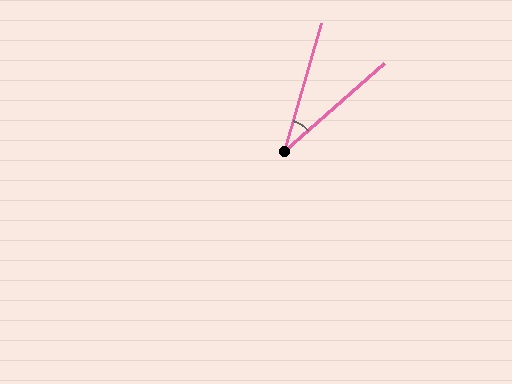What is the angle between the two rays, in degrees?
Approximately 33 degrees.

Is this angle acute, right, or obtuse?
It is acute.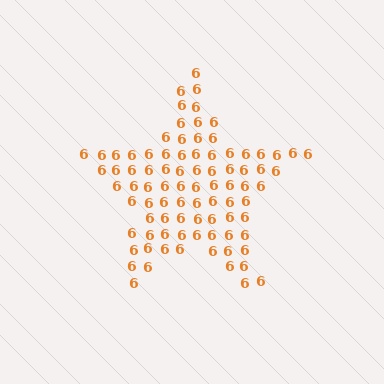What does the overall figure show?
The overall figure shows a star.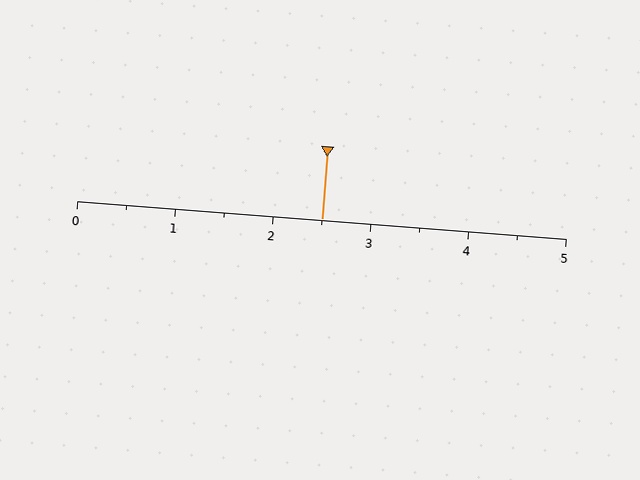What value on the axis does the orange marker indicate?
The marker indicates approximately 2.5.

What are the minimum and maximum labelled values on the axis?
The axis runs from 0 to 5.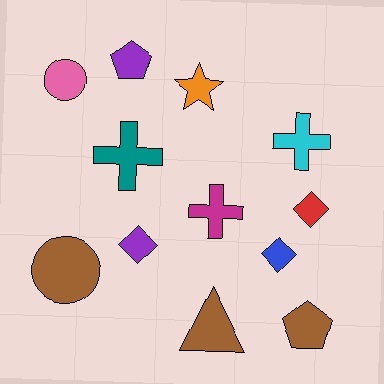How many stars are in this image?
There is 1 star.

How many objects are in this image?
There are 12 objects.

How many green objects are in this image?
There are no green objects.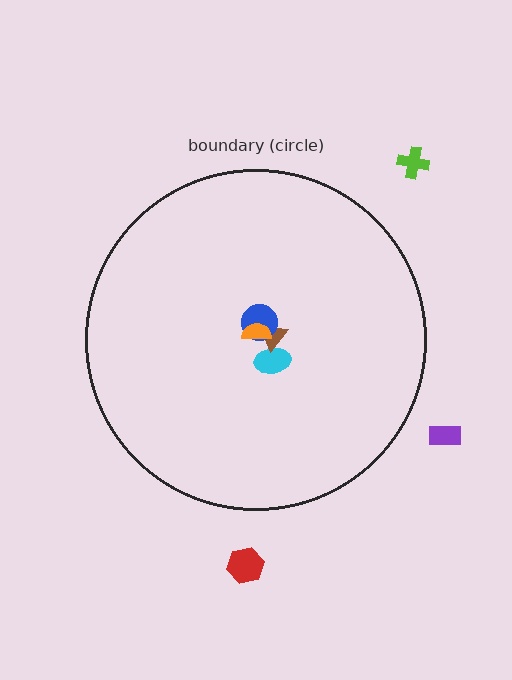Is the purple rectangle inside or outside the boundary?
Outside.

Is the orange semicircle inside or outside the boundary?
Inside.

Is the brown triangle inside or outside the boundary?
Inside.